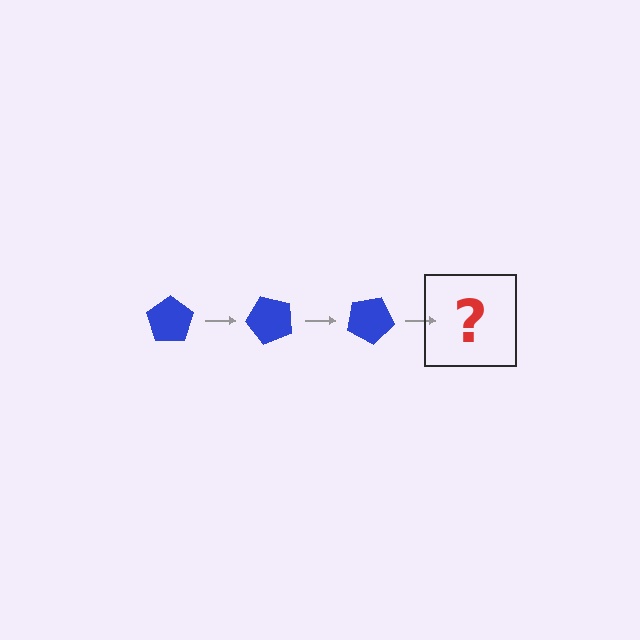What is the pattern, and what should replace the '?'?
The pattern is that the pentagon rotates 50 degrees each step. The '?' should be a blue pentagon rotated 150 degrees.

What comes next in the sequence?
The next element should be a blue pentagon rotated 150 degrees.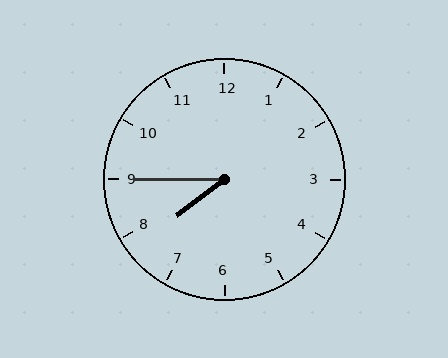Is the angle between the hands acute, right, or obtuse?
It is acute.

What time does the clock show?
7:45.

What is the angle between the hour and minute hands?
Approximately 38 degrees.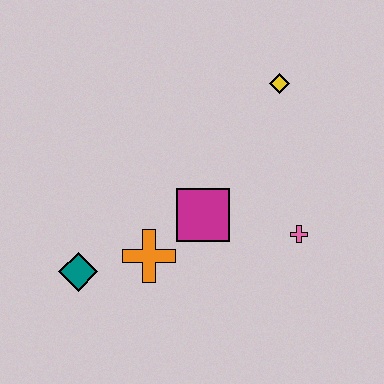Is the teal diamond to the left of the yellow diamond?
Yes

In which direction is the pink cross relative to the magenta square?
The pink cross is to the right of the magenta square.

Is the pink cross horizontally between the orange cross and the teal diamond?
No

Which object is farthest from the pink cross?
The teal diamond is farthest from the pink cross.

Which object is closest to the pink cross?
The magenta square is closest to the pink cross.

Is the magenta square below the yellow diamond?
Yes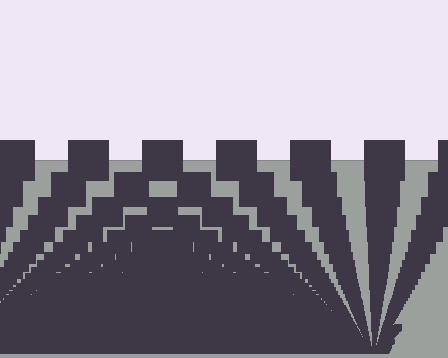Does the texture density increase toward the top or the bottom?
Density increases toward the bottom.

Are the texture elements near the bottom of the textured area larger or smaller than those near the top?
Smaller. The gradient is inverted — elements near the bottom are smaller and denser.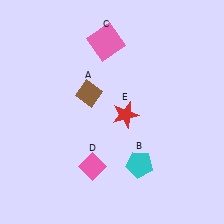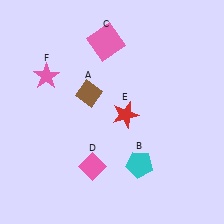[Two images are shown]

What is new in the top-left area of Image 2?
A pink star (F) was added in the top-left area of Image 2.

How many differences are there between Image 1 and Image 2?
There is 1 difference between the two images.